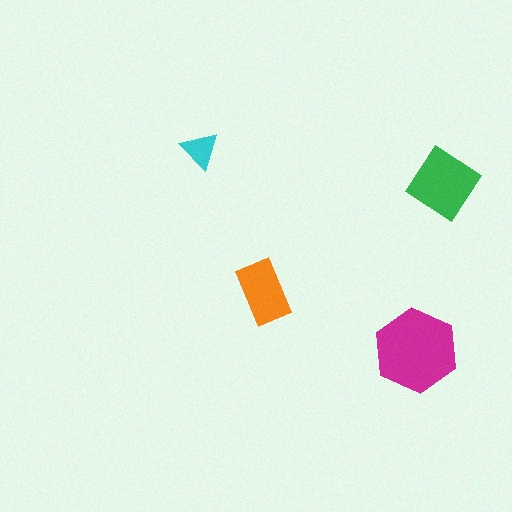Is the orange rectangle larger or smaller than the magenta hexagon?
Smaller.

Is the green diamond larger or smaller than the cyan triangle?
Larger.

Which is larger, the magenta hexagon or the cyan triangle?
The magenta hexagon.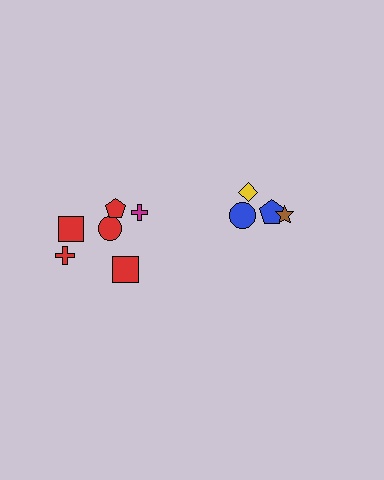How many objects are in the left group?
There are 6 objects.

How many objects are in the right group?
There are 4 objects.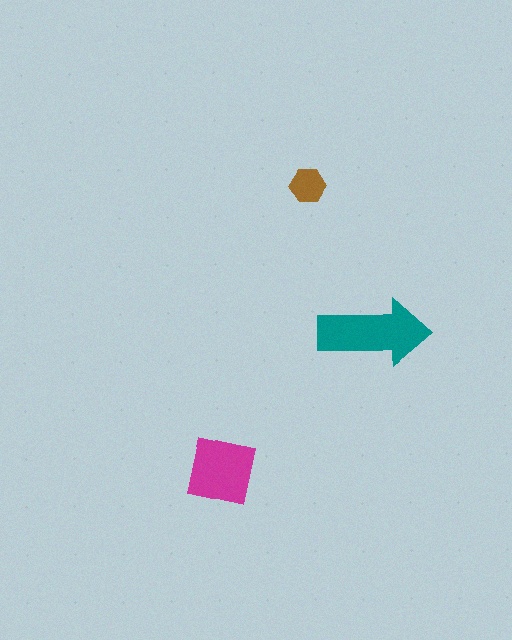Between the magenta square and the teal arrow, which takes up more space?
The teal arrow.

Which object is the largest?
The teal arrow.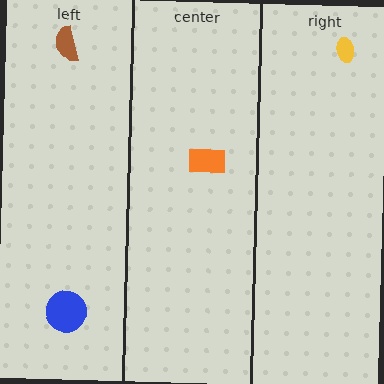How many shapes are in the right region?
1.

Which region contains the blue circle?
The left region.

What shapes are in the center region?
The orange rectangle.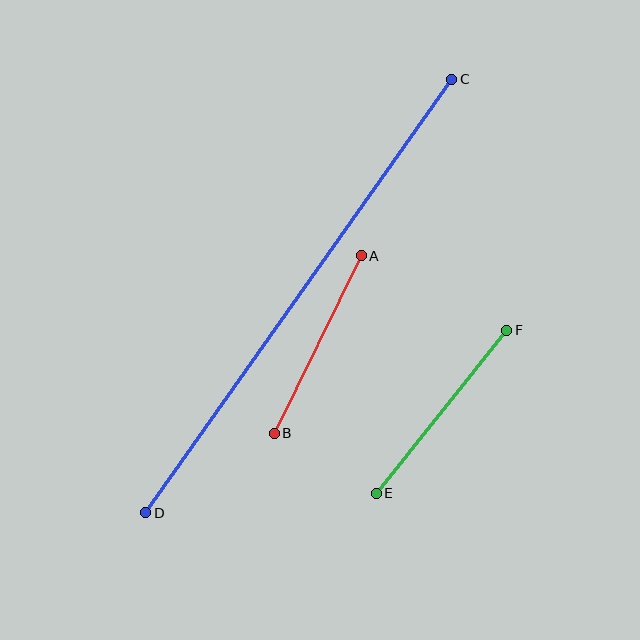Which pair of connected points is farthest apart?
Points C and D are farthest apart.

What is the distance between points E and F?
The distance is approximately 209 pixels.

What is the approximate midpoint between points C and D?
The midpoint is at approximately (299, 296) pixels.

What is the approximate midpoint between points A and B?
The midpoint is at approximately (318, 344) pixels.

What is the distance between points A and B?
The distance is approximately 198 pixels.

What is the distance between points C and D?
The distance is approximately 530 pixels.